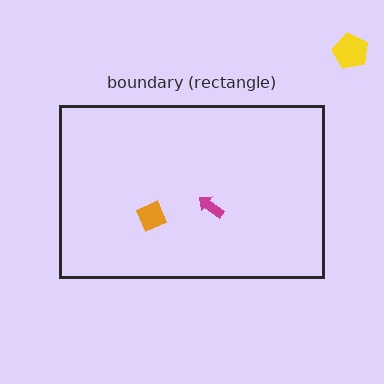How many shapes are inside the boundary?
2 inside, 1 outside.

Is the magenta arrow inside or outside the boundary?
Inside.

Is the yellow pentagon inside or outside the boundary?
Outside.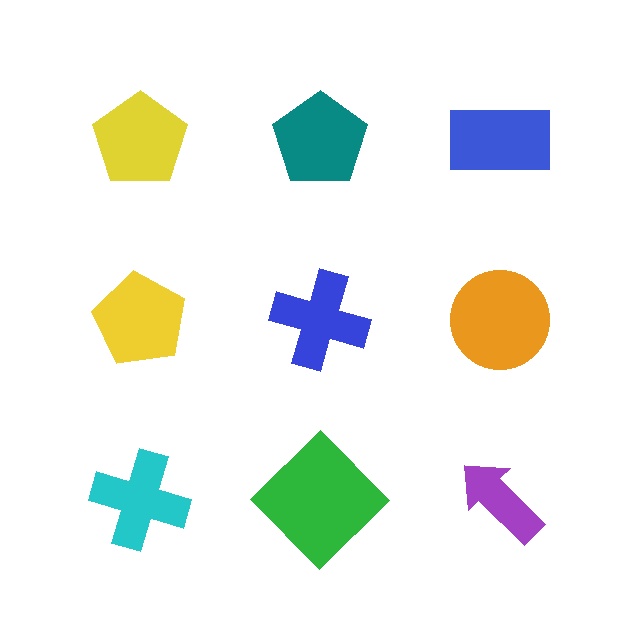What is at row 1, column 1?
A yellow pentagon.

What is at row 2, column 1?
A yellow pentagon.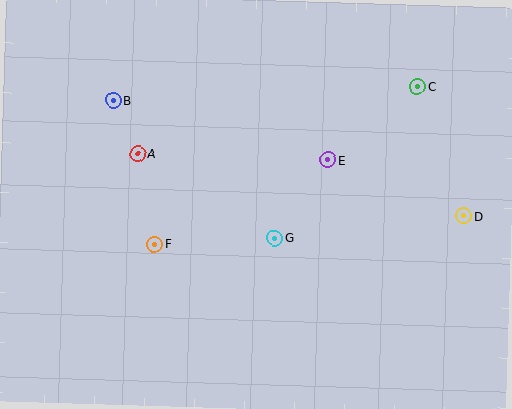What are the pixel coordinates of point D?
Point D is at (463, 216).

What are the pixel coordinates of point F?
Point F is at (155, 244).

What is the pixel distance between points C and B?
The distance between C and B is 304 pixels.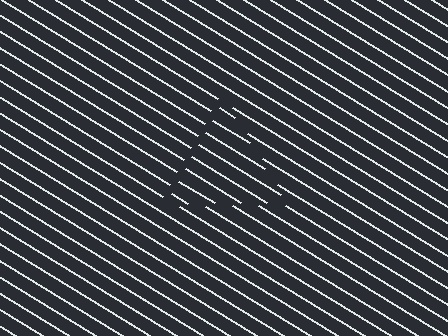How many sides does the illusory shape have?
3 sides — the line-ends trace a triangle.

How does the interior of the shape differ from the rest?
The interior of the shape contains the same grating, shifted by half a period — the contour is defined by the phase discontinuity where line-ends from the inner and outer gratings abut.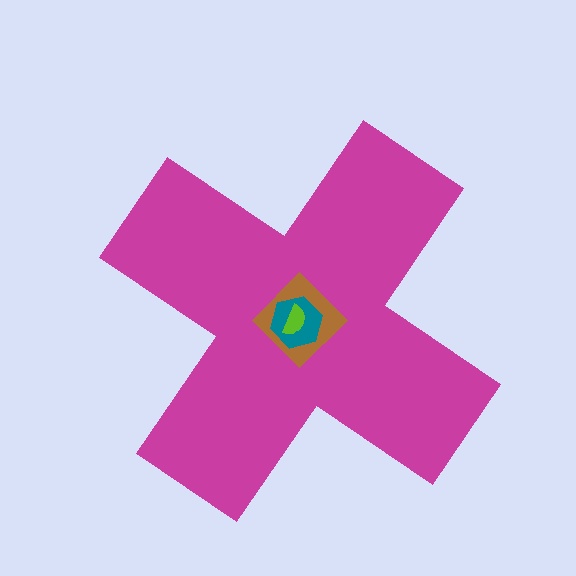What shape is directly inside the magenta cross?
The brown diamond.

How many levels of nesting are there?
4.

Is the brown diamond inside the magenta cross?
Yes.